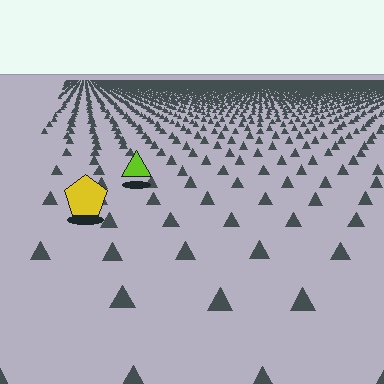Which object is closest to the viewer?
The yellow pentagon is closest. The texture marks near it are larger and more spread out.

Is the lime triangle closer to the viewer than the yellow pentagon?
No. The yellow pentagon is closer — you can tell from the texture gradient: the ground texture is coarser near it.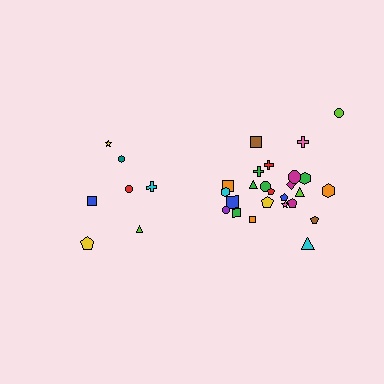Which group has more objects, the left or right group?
The right group.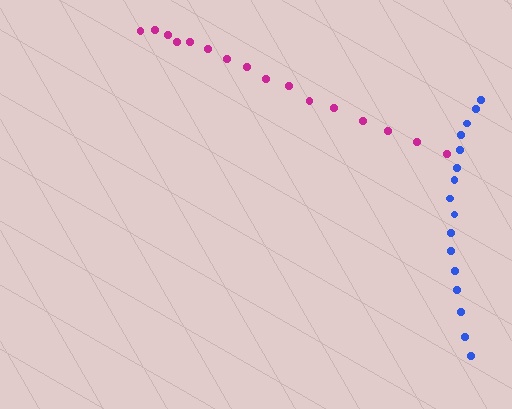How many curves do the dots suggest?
There are 2 distinct paths.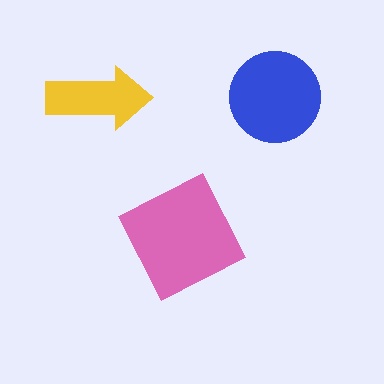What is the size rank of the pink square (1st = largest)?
1st.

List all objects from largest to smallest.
The pink square, the blue circle, the yellow arrow.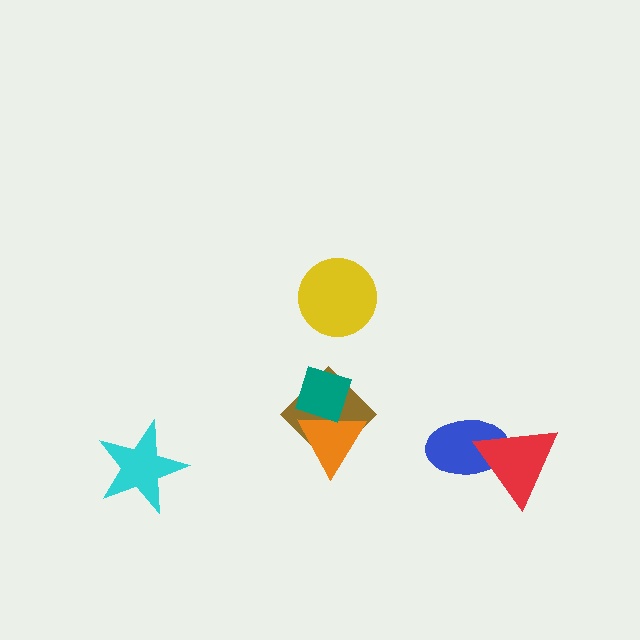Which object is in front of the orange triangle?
The teal diamond is in front of the orange triangle.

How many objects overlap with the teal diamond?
2 objects overlap with the teal diamond.